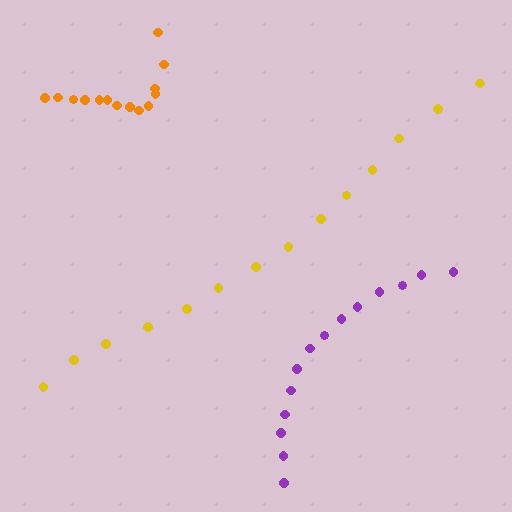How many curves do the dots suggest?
There are 3 distinct paths.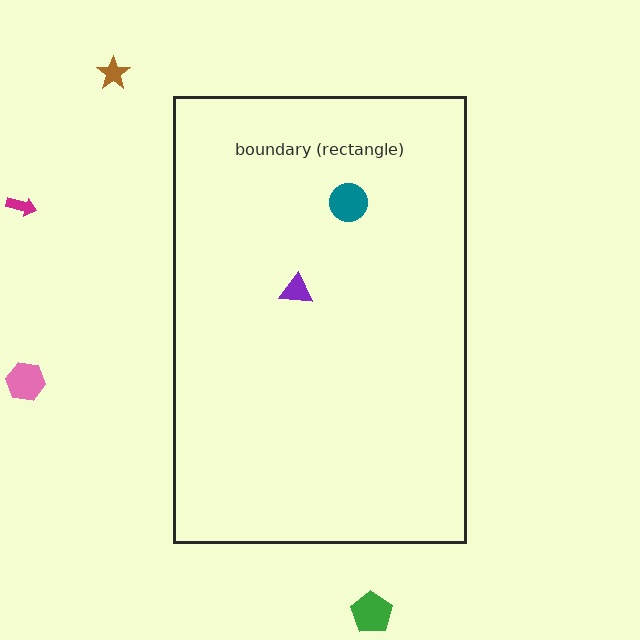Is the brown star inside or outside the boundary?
Outside.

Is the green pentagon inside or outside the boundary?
Outside.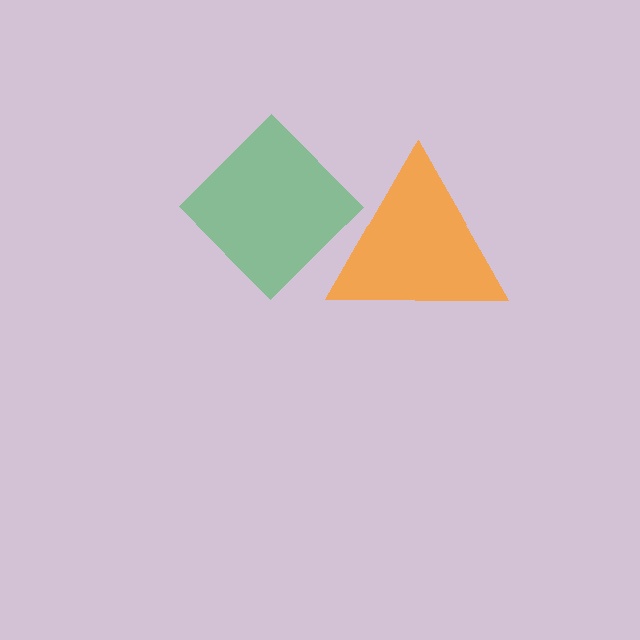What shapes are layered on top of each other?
The layered shapes are: an orange triangle, a green diamond.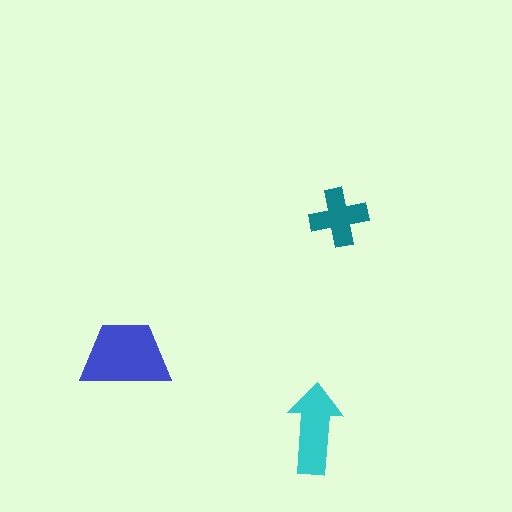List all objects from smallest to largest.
The teal cross, the cyan arrow, the blue trapezoid.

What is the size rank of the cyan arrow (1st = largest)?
2nd.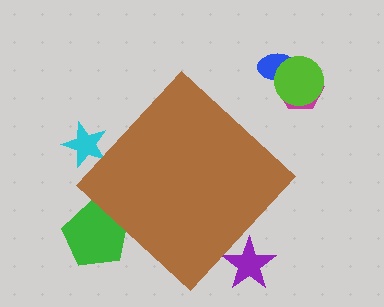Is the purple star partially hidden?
Yes, the purple star is partially hidden behind the brown diamond.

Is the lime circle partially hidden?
No, the lime circle is fully visible.